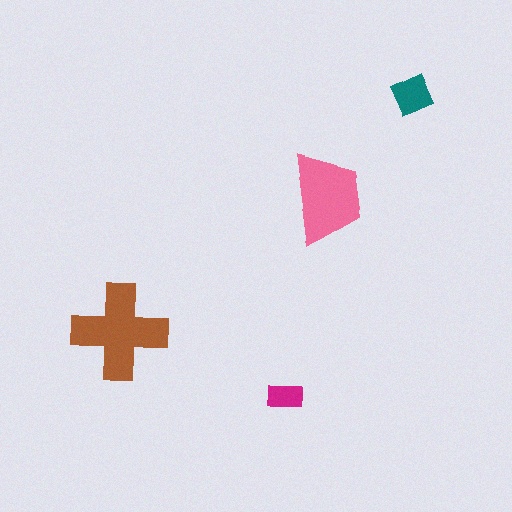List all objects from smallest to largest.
The magenta rectangle, the teal diamond, the pink trapezoid, the brown cross.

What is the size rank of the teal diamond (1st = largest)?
3rd.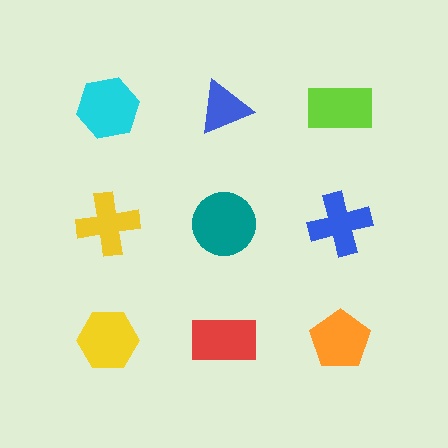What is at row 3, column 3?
An orange pentagon.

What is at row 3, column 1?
A yellow hexagon.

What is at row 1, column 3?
A lime rectangle.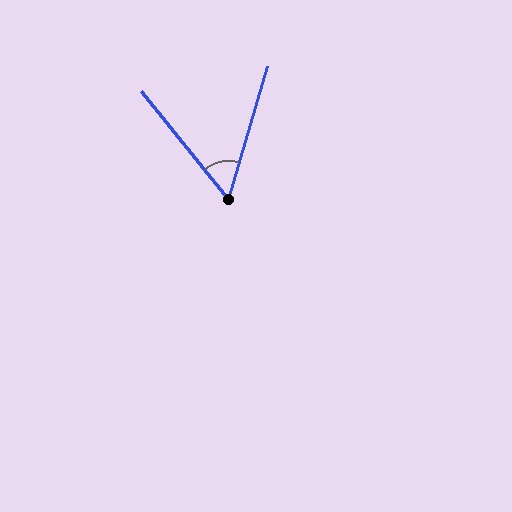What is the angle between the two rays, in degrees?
Approximately 55 degrees.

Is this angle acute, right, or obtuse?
It is acute.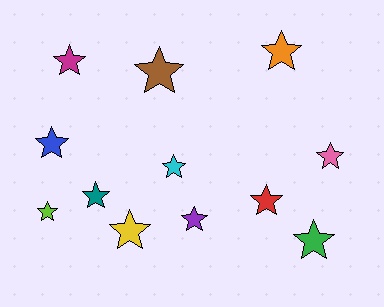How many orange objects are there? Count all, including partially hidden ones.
There is 1 orange object.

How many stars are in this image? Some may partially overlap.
There are 12 stars.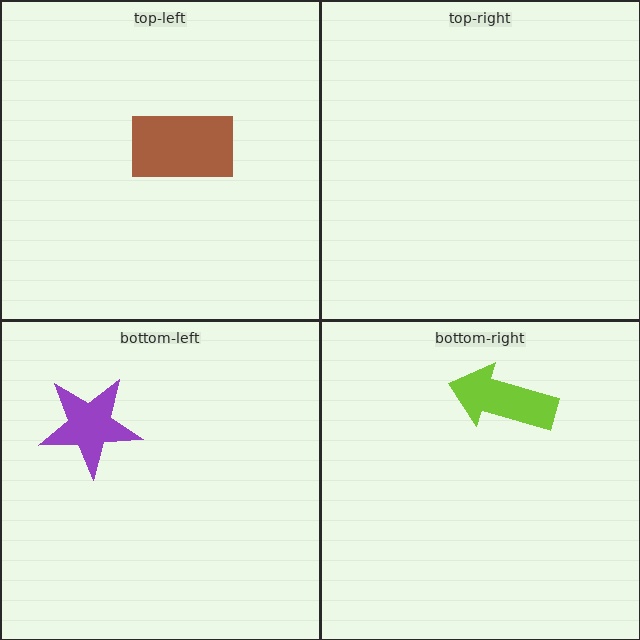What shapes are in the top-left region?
The brown rectangle.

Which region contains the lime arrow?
The bottom-right region.